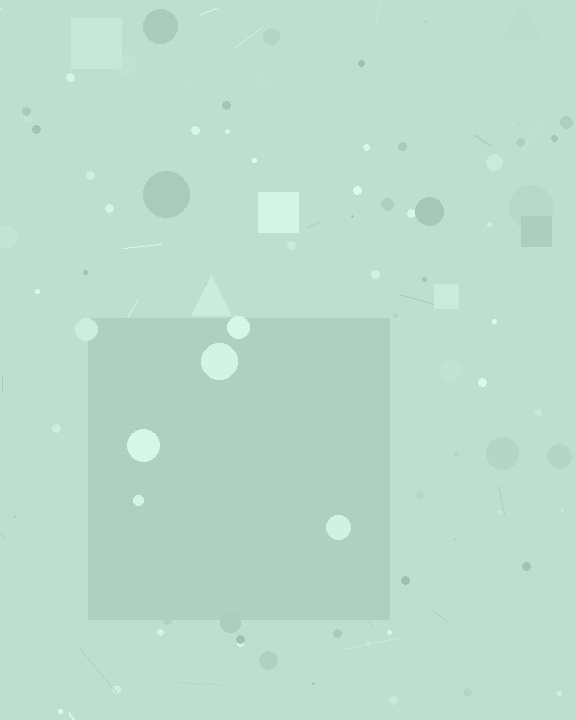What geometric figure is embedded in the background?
A square is embedded in the background.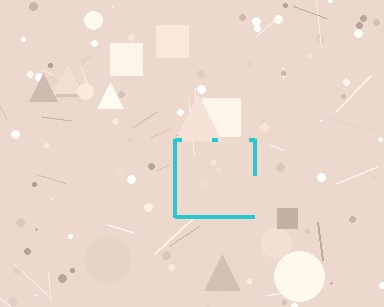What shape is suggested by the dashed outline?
The dashed outline suggests a square.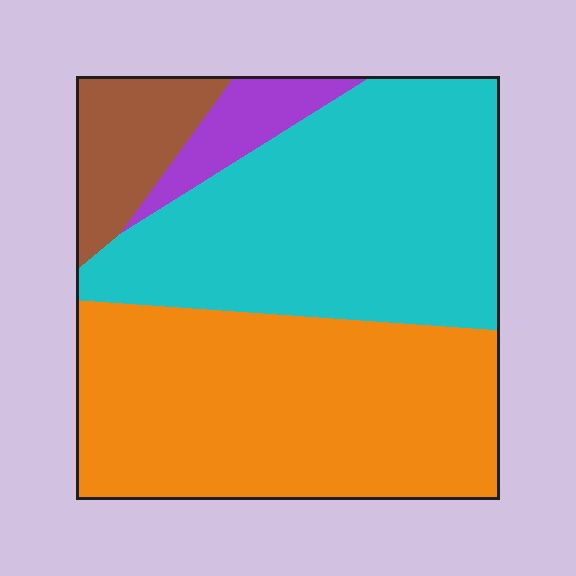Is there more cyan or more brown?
Cyan.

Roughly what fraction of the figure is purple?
Purple takes up about one tenth (1/10) of the figure.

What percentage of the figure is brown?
Brown takes up about one tenth (1/10) of the figure.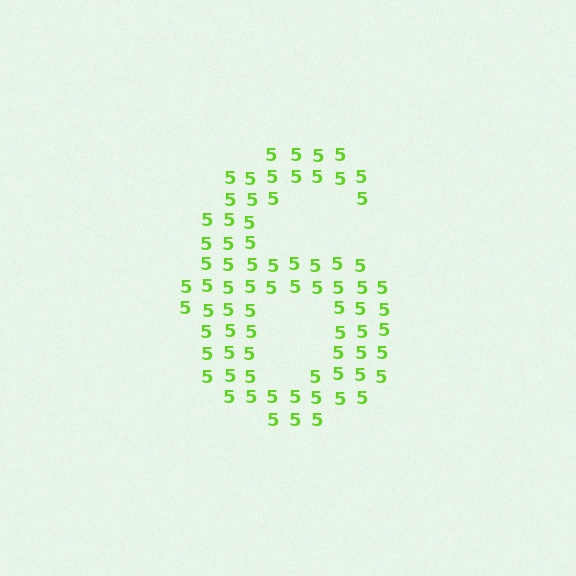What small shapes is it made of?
It is made of small digit 5's.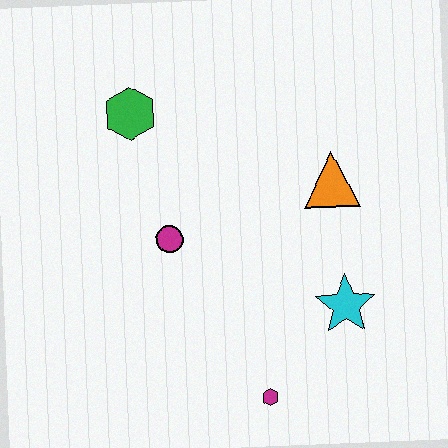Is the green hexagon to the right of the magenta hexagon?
No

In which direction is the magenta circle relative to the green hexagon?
The magenta circle is below the green hexagon.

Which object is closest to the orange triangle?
The cyan star is closest to the orange triangle.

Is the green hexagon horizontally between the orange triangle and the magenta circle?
No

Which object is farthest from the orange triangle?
The magenta hexagon is farthest from the orange triangle.